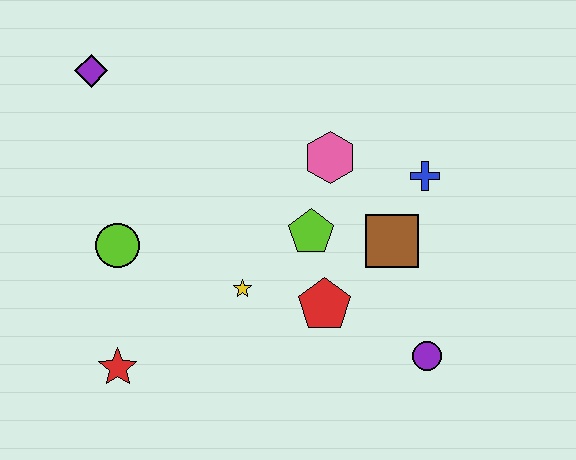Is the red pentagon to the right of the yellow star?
Yes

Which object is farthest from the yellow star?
The purple diamond is farthest from the yellow star.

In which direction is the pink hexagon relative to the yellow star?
The pink hexagon is above the yellow star.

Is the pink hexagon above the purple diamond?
No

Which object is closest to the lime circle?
The red star is closest to the lime circle.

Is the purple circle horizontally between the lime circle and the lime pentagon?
No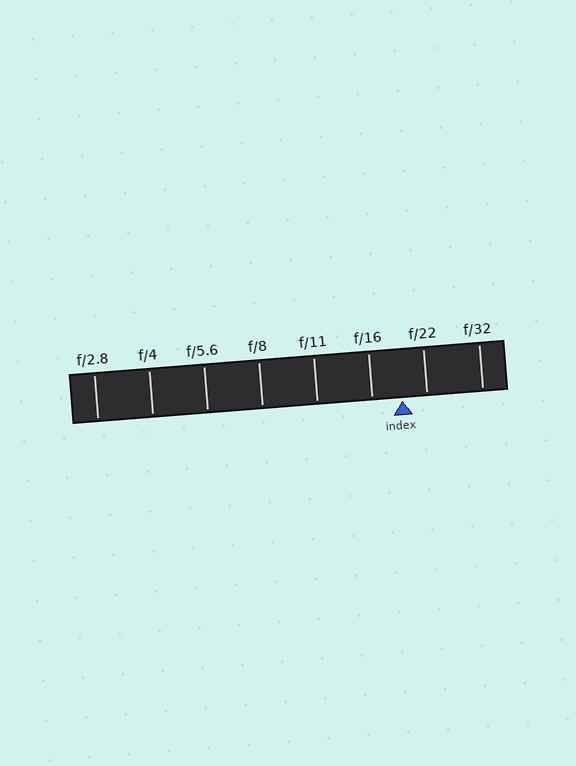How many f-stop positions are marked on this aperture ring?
There are 8 f-stop positions marked.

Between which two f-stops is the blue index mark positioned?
The index mark is between f/16 and f/22.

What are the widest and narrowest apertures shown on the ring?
The widest aperture shown is f/2.8 and the narrowest is f/32.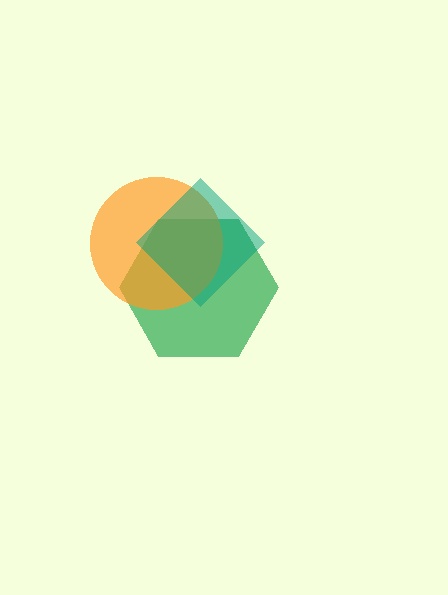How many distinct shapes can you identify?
There are 3 distinct shapes: a green hexagon, an orange circle, a teal diamond.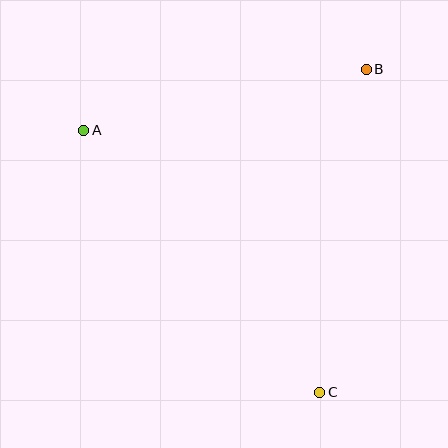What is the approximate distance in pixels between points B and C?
The distance between B and C is approximately 327 pixels.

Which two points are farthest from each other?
Points A and C are farthest from each other.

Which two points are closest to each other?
Points A and B are closest to each other.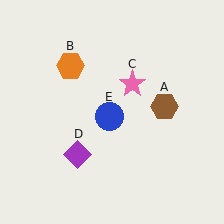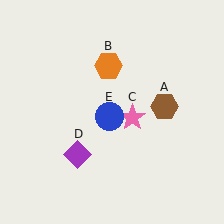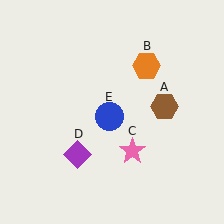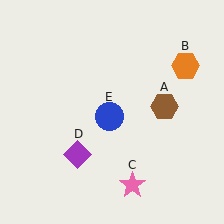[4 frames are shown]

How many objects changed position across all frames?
2 objects changed position: orange hexagon (object B), pink star (object C).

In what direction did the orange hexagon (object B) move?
The orange hexagon (object B) moved right.